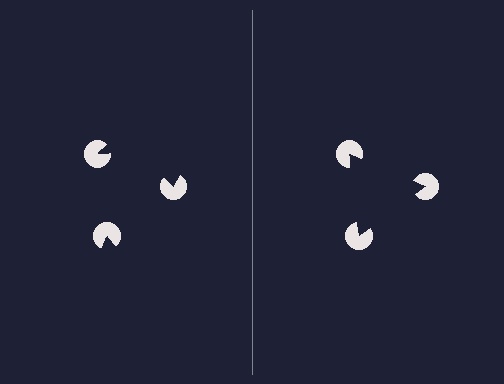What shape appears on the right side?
An illusory triangle.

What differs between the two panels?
The pac-man discs are positioned identically on both sides; only the wedge orientations differ. On the right they align to a triangle; on the left they are misaligned.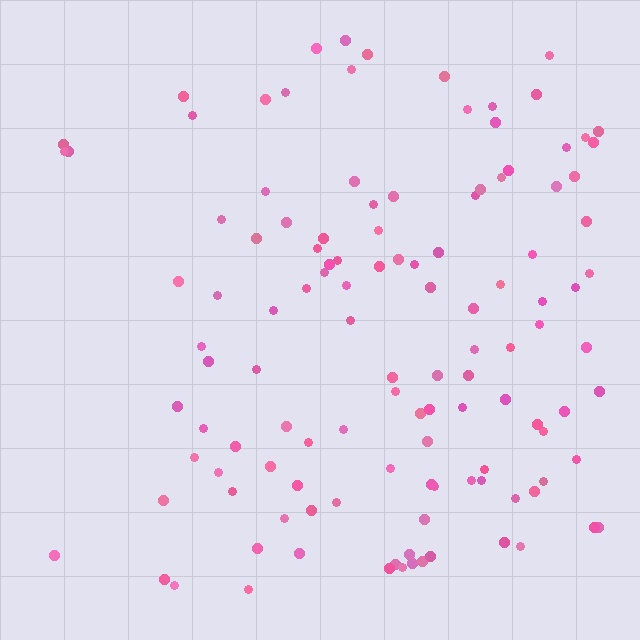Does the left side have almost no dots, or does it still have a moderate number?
Still a moderate number, just noticeably fewer than the right.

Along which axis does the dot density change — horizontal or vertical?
Horizontal.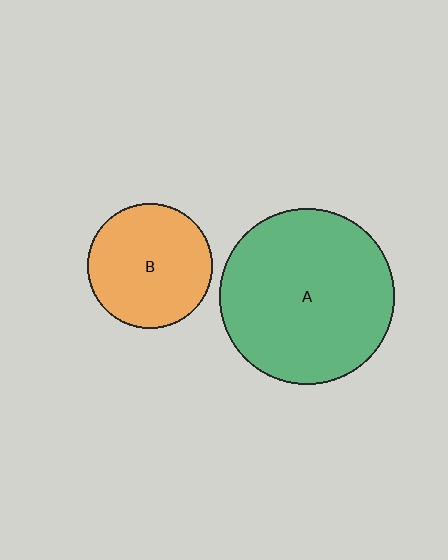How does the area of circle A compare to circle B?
Approximately 1.9 times.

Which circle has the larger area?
Circle A (green).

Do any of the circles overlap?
No, none of the circles overlap.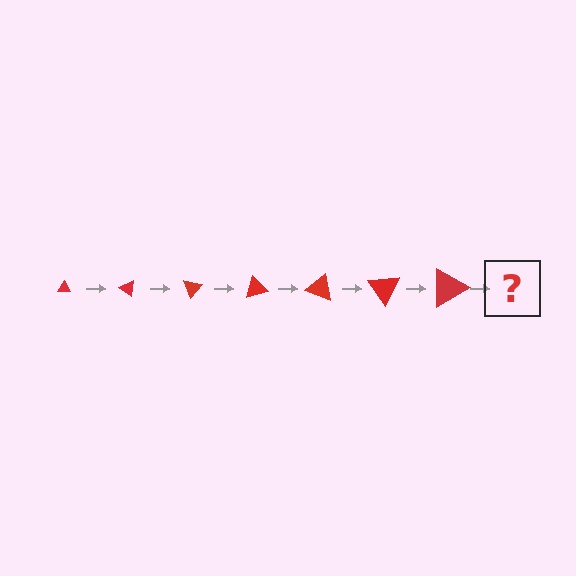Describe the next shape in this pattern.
It should be a triangle, larger than the previous one and rotated 245 degrees from the start.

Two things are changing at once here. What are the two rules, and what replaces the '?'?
The two rules are that the triangle grows larger each step and it rotates 35 degrees each step. The '?' should be a triangle, larger than the previous one and rotated 245 degrees from the start.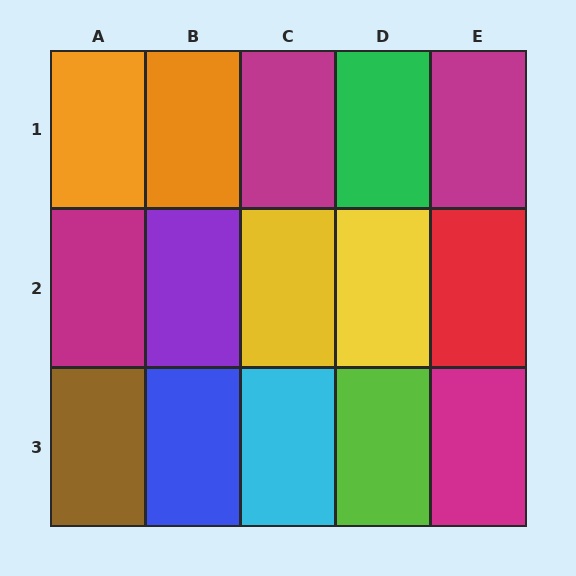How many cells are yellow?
2 cells are yellow.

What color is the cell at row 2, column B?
Purple.